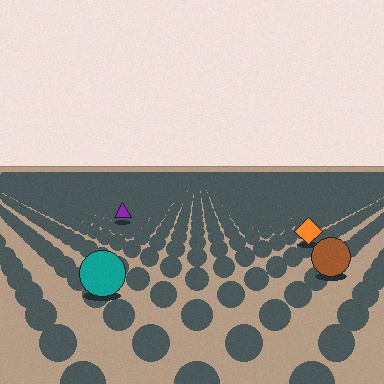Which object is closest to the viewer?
The teal circle is closest. The texture marks near it are larger and more spread out.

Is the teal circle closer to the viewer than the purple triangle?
Yes. The teal circle is closer — you can tell from the texture gradient: the ground texture is coarser near it.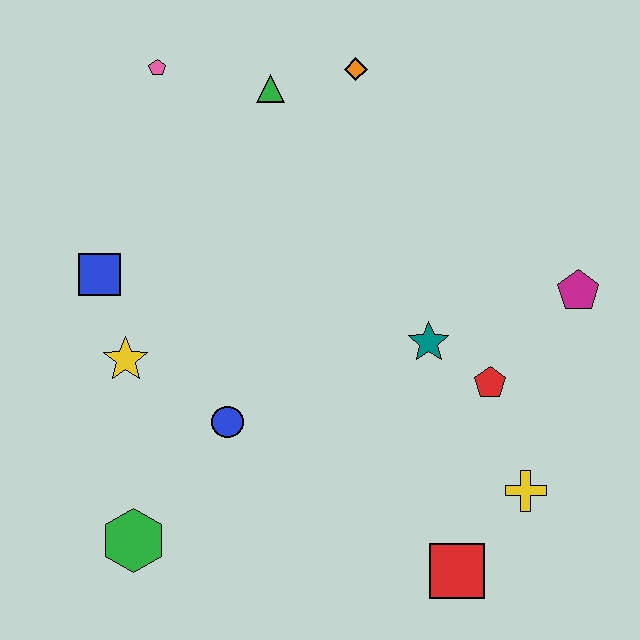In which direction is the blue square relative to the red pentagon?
The blue square is to the left of the red pentagon.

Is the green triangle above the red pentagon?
Yes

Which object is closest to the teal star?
The red pentagon is closest to the teal star.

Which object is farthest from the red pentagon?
The pink pentagon is farthest from the red pentagon.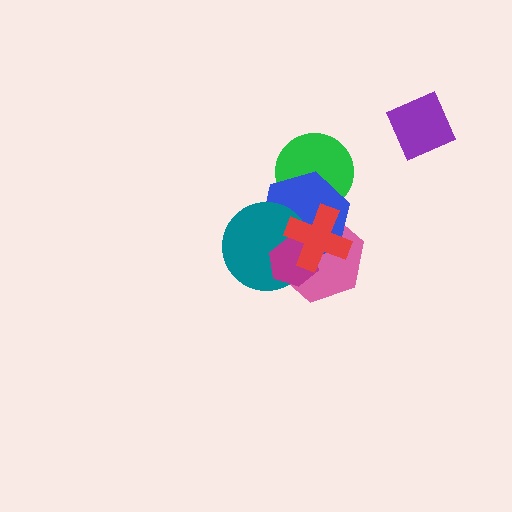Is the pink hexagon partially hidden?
Yes, it is partially covered by another shape.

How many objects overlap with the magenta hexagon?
4 objects overlap with the magenta hexagon.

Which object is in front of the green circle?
The blue hexagon is in front of the green circle.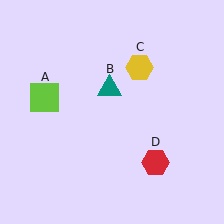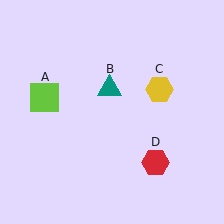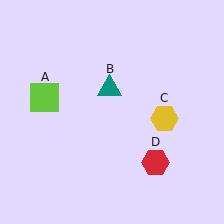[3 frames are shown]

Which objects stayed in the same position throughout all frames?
Lime square (object A) and teal triangle (object B) and red hexagon (object D) remained stationary.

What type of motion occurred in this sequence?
The yellow hexagon (object C) rotated clockwise around the center of the scene.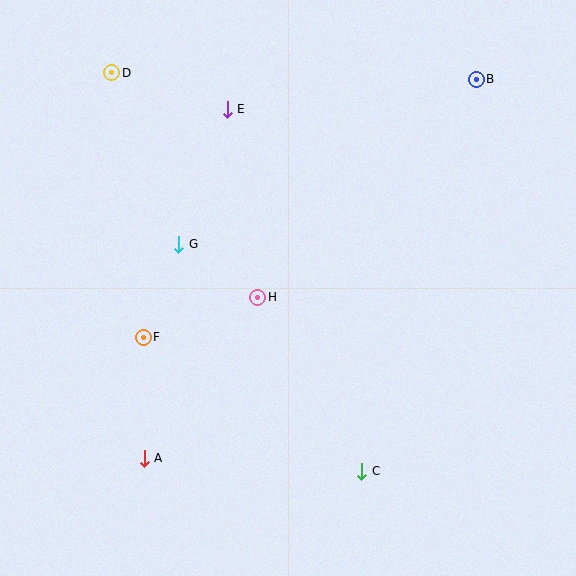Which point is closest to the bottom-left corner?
Point A is closest to the bottom-left corner.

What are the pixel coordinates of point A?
Point A is at (144, 458).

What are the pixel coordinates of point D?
Point D is at (112, 73).